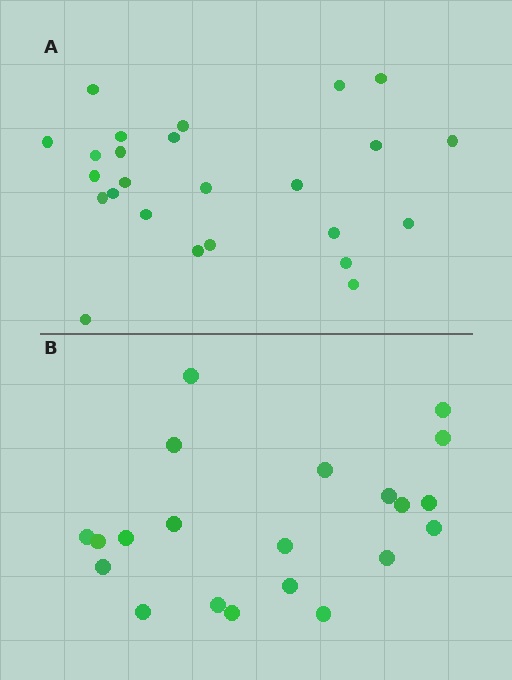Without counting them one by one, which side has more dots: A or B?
Region A (the top region) has more dots.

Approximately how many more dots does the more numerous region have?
Region A has about 4 more dots than region B.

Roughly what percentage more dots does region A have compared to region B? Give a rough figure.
About 20% more.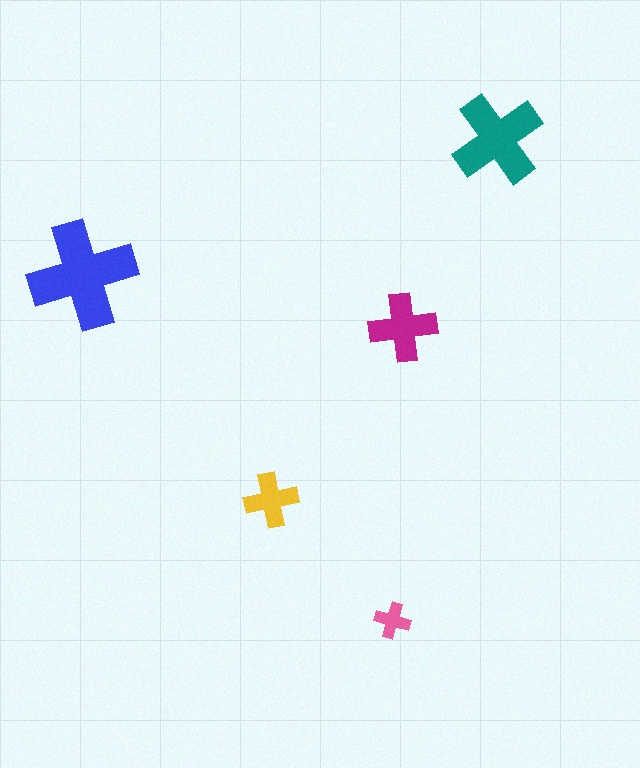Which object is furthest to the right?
The teal cross is rightmost.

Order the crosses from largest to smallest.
the blue one, the teal one, the magenta one, the yellow one, the pink one.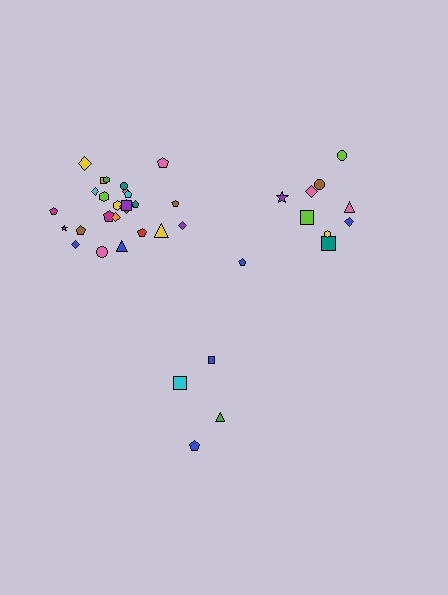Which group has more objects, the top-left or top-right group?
The top-left group.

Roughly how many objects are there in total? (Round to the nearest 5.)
Roughly 40 objects in total.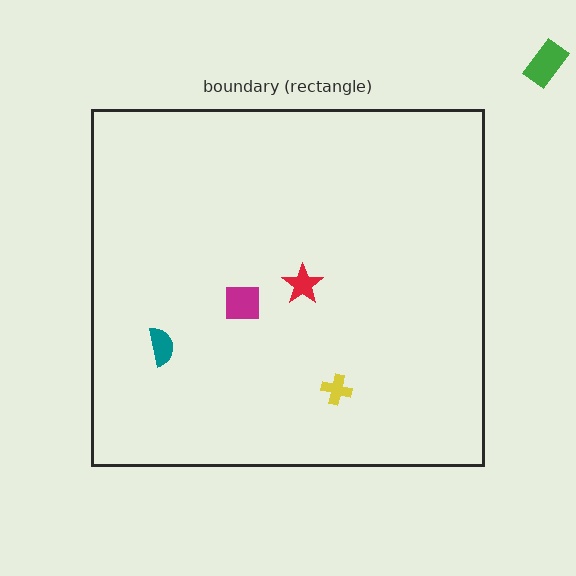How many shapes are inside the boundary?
4 inside, 1 outside.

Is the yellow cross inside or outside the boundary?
Inside.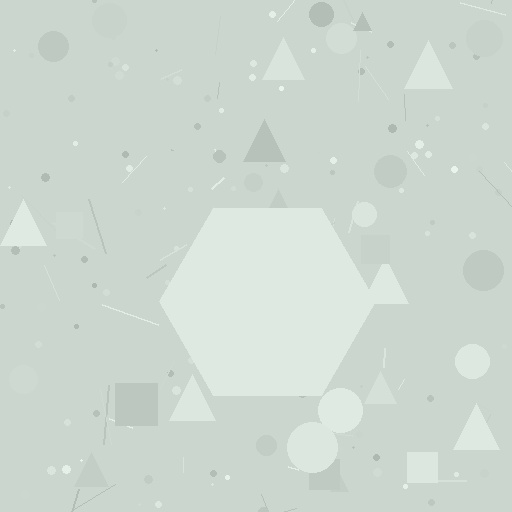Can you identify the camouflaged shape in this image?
The camouflaged shape is a hexagon.